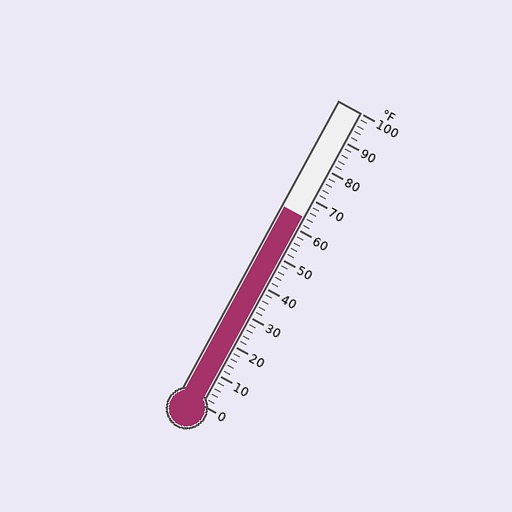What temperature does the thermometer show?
The thermometer shows approximately 64°F.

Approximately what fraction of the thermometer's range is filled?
The thermometer is filled to approximately 65% of its range.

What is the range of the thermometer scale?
The thermometer scale ranges from 0°F to 100°F.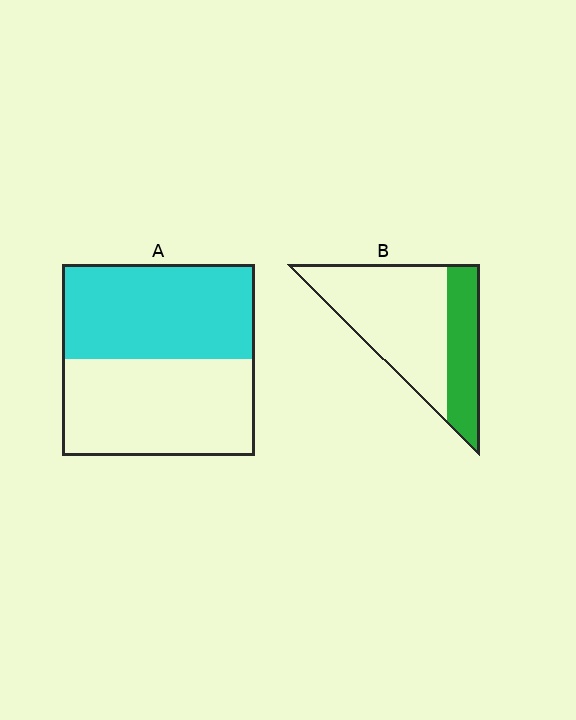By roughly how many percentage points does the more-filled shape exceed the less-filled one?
By roughly 20 percentage points (A over B).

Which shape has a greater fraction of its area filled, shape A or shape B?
Shape A.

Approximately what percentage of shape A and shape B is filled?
A is approximately 50% and B is approximately 30%.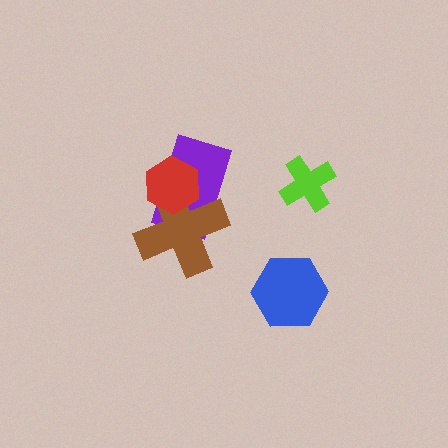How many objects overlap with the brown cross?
2 objects overlap with the brown cross.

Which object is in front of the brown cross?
The red hexagon is in front of the brown cross.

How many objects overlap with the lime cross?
0 objects overlap with the lime cross.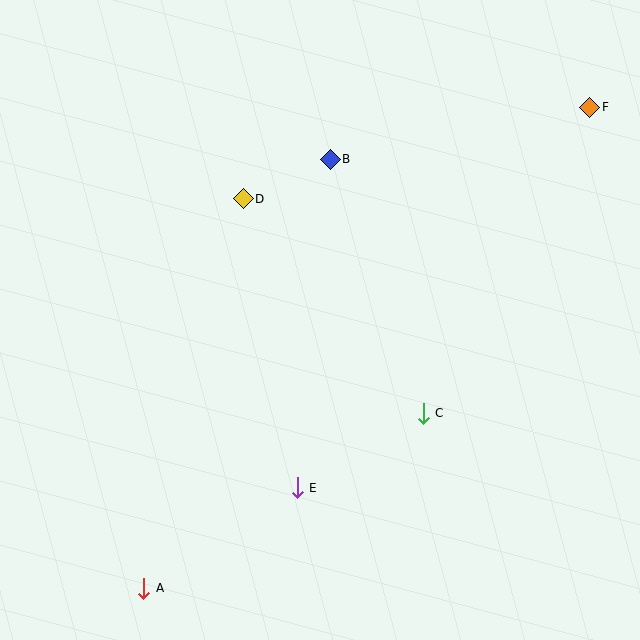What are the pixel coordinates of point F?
Point F is at (590, 107).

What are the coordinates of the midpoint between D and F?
The midpoint between D and F is at (417, 153).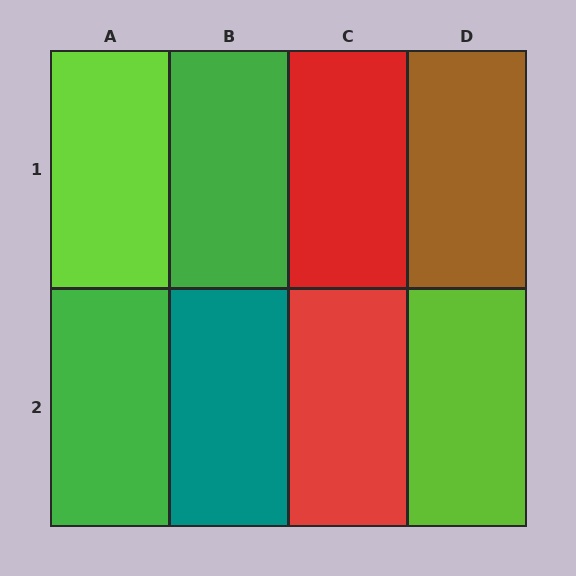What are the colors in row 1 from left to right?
Lime, green, red, brown.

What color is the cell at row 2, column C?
Red.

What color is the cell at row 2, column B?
Teal.